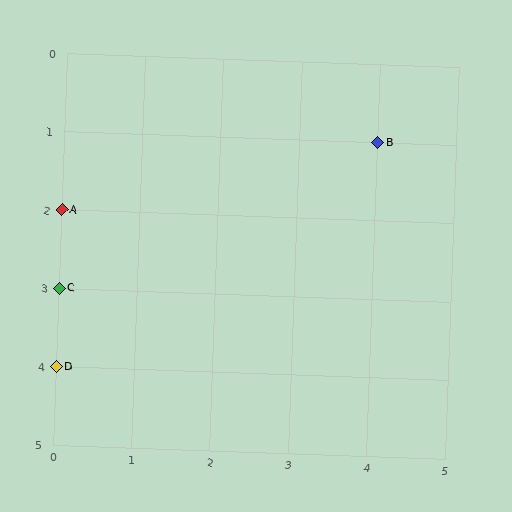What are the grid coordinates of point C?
Point C is at grid coordinates (0, 3).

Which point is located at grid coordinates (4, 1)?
Point B is at (4, 1).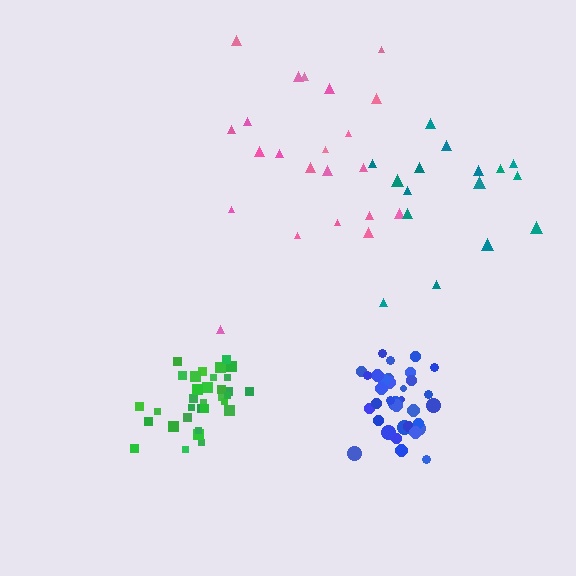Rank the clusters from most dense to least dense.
blue, green, pink, teal.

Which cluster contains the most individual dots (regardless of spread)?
Green (34).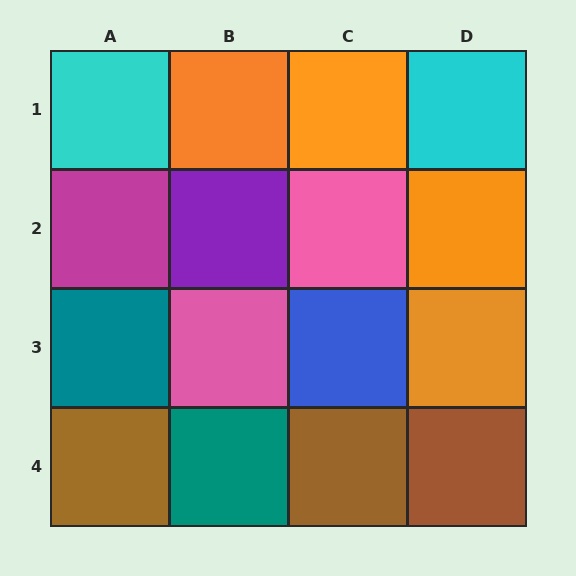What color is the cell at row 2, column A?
Magenta.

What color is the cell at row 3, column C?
Blue.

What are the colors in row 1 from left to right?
Cyan, orange, orange, cyan.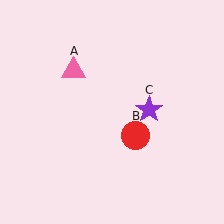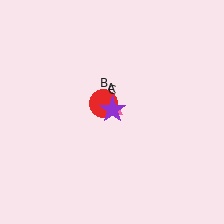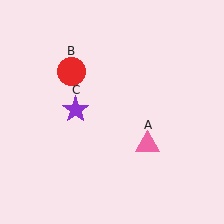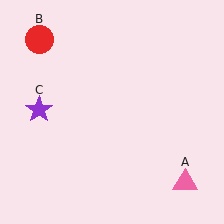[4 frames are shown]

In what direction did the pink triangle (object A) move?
The pink triangle (object A) moved down and to the right.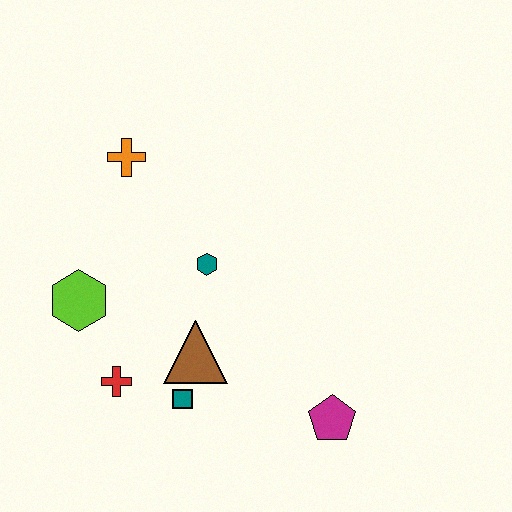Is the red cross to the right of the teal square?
No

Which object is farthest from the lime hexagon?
The magenta pentagon is farthest from the lime hexagon.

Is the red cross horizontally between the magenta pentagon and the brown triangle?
No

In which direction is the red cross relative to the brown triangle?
The red cross is to the left of the brown triangle.